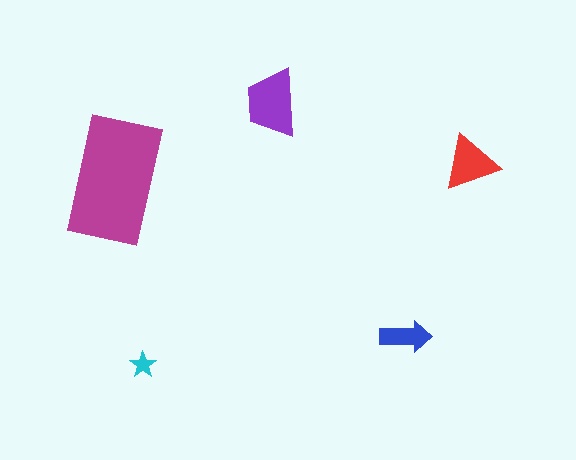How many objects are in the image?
There are 5 objects in the image.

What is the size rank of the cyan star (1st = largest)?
5th.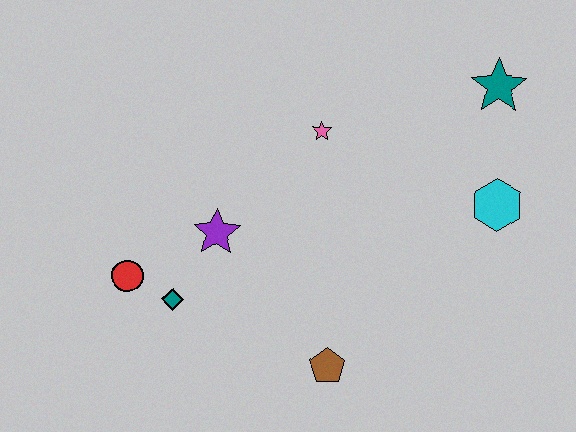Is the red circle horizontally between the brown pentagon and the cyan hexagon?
No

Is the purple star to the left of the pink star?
Yes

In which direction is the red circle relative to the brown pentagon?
The red circle is to the left of the brown pentagon.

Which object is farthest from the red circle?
The teal star is farthest from the red circle.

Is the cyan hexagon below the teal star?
Yes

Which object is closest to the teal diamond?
The red circle is closest to the teal diamond.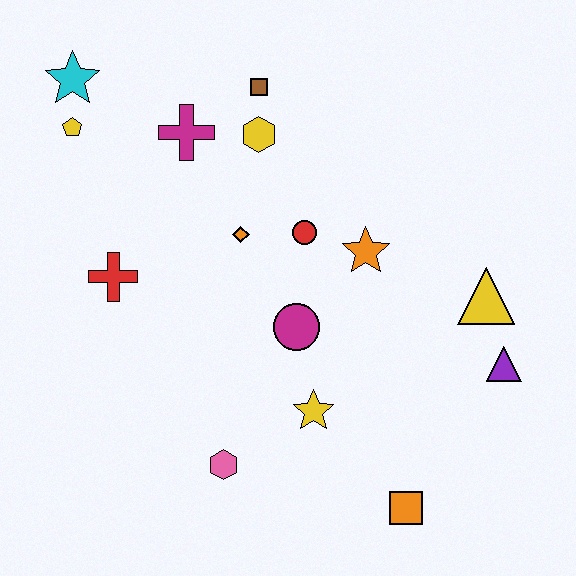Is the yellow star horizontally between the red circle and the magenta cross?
No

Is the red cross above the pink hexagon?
Yes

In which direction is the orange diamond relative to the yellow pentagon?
The orange diamond is to the right of the yellow pentagon.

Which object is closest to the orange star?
The red circle is closest to the orange star.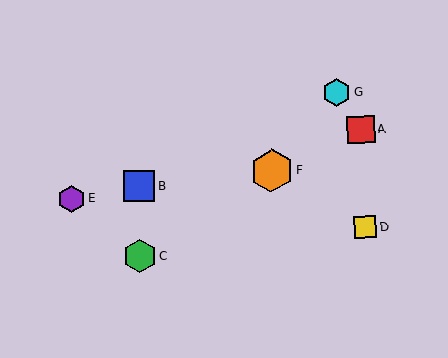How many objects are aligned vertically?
2 objects (B, C) are aligned vertically.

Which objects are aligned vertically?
Objects B, C are aligned vertically.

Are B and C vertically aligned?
Yes, both are at x≈139.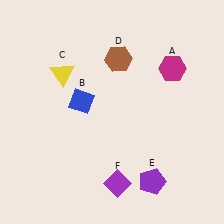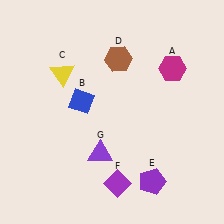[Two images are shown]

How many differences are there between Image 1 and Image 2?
There is 1 difference between the two images.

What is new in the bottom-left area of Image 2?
A purple triangle (G) was added in the bottom-left area of Image 2.